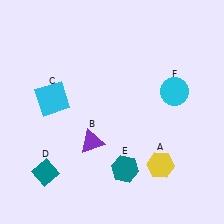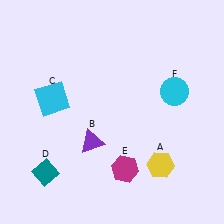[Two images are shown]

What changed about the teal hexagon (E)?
In Image 1, E is teal. In Image 2, it changed to magenta.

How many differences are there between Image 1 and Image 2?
There is 1 difference between the two images.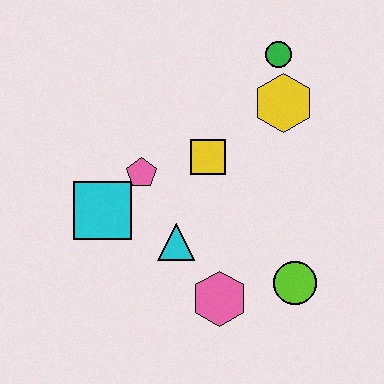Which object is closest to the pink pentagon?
The cyan square is closest to the pink pentagon.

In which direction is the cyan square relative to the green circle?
The cyan square is to the left of the green circle.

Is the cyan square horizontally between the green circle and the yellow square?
No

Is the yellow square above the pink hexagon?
Yes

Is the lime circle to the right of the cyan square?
Yes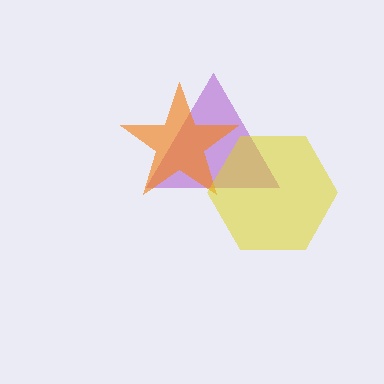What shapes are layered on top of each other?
The layered shapes are: a purple triangle, an orange star, a yellow hexagon.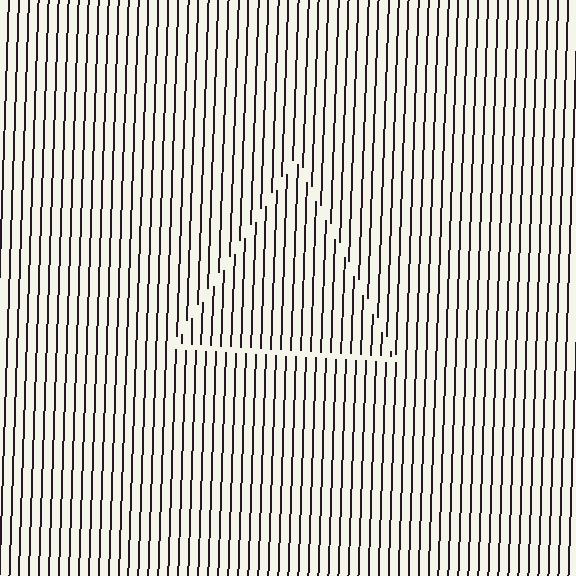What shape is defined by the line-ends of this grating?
An illusory triangle. The interior of the shape contains the same grating, shifted by half a period — the contour is defined by the phase discontinuity where line-ends from the inner and outer gratings abut.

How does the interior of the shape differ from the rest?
The interior of the shape contains the same grating, shifted by half a period — the contour is defined by the phase discontinuity where line-ends from the inner and outer gratings abut.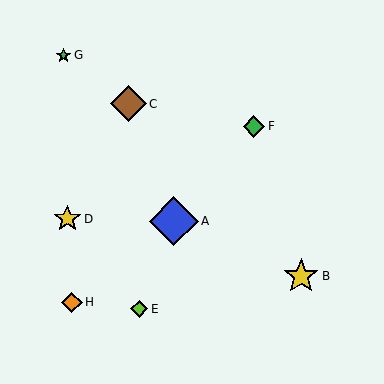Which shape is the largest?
The blue diamond (labeled A) is the largest.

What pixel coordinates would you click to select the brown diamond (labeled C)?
Click at (128, 104) to select the brown diamond C.